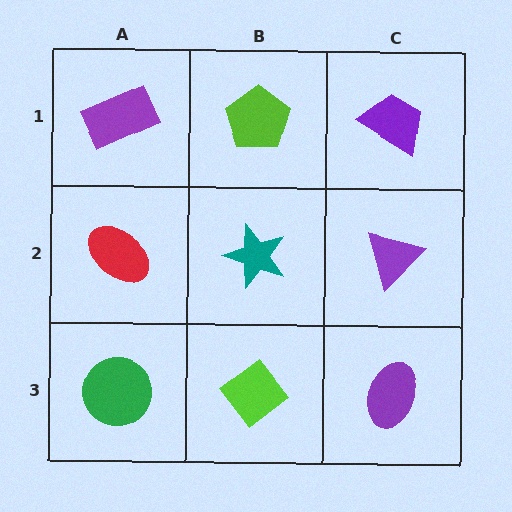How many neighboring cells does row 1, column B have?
3.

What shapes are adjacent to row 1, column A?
A red ellipse (row 2, column A), a lime pentagon (row 1, column B).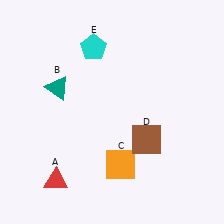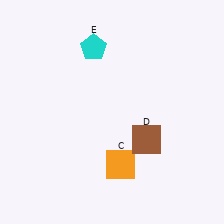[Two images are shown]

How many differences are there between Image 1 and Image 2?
There are 2 differences between the two images.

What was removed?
The red triangle (A), the teal triangle (B) were removed in Image 2.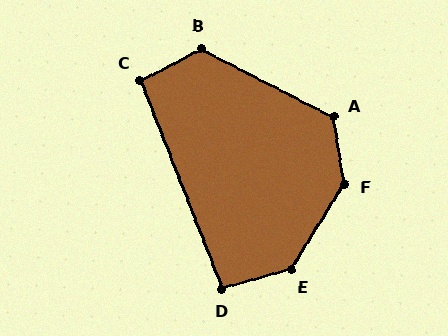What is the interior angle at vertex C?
Approximately 96 degrees (obtuse).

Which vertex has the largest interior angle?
F, at approximately 139 degrees.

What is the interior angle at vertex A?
Approximately 126 degrees (obtuse).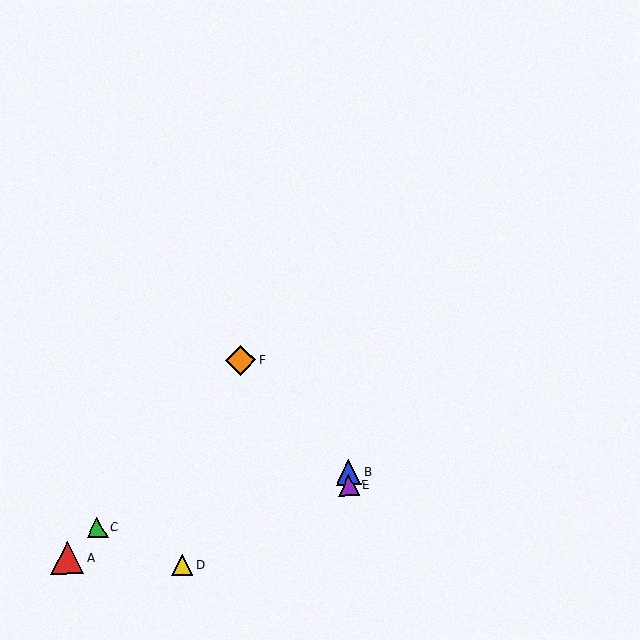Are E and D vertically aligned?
No, E is at x≈349 and D is at x≈182.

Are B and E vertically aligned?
Yes, both are at x≈348.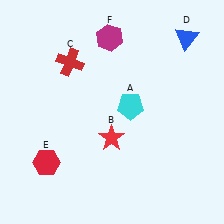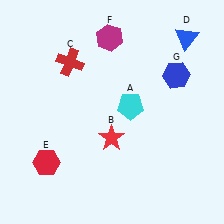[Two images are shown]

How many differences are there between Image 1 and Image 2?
There is 1 difference between the two images.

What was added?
A blue hexagon (G) was added in Image 2.